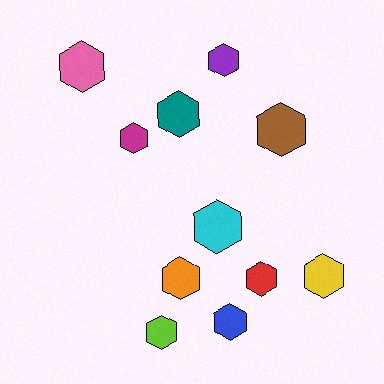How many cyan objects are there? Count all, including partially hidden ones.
There is 1 cyan object.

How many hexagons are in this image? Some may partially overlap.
There are 11 hexagons.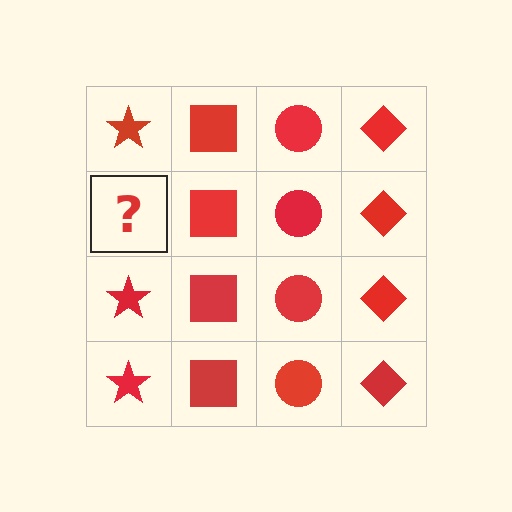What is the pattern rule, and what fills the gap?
The rule is that each column has a consistent shape. The gap should be filled with a red star.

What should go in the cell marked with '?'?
The missing cell should contain a red star.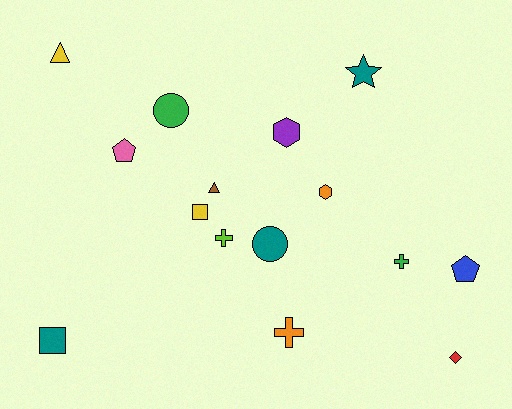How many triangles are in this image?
There are 2 triangles.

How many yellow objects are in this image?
There are 2 yellow objects.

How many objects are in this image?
There are 15 objects.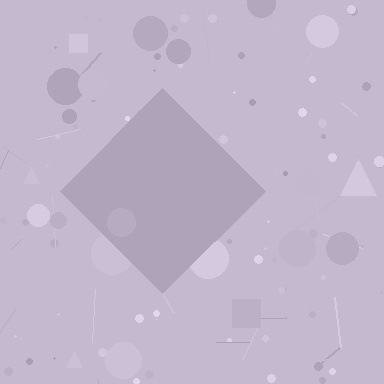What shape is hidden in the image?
A diamond is hidden in the image.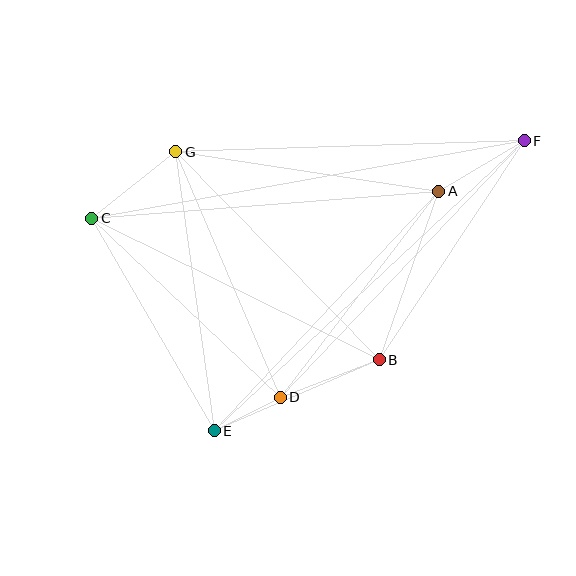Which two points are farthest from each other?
Points C and F are farthest from each other.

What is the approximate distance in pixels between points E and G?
The distance between E and G is approximately 282 pixels.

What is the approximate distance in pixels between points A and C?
The distance between A and C is approximately 348 pixels.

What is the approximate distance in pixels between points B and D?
The distance between B and D is approximately 106 pixels.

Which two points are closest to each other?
Points D and E are closest to each other.